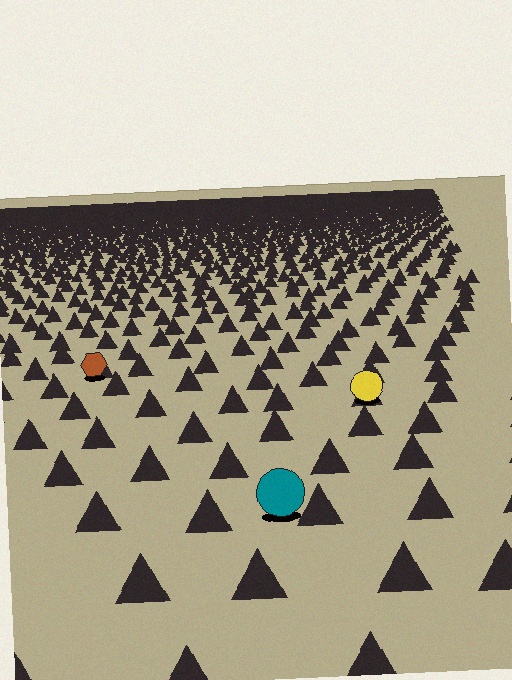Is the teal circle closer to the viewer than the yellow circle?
Yes. The teal circle is closer — you can tell from the texture gradient: the ground texture is coarser near it.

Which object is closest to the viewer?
The teal circle is closest. The texture marks near it are larger and more spread out.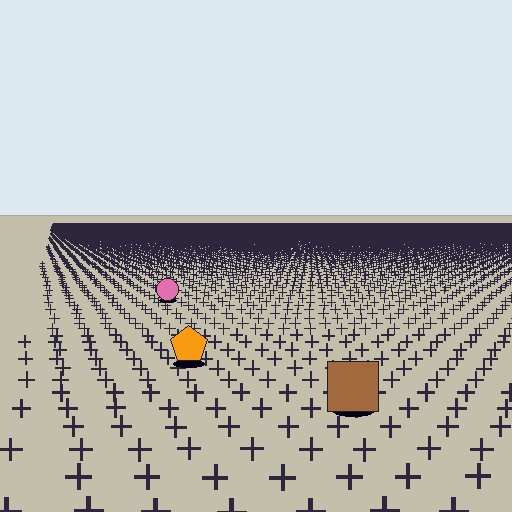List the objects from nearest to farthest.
From nearest to farthest: the brown square, the orange pentagon, the pink circle.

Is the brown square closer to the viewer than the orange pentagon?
Yes. The brown square is closer — you can tell from the texture gradient: the ground texture is coarser near it.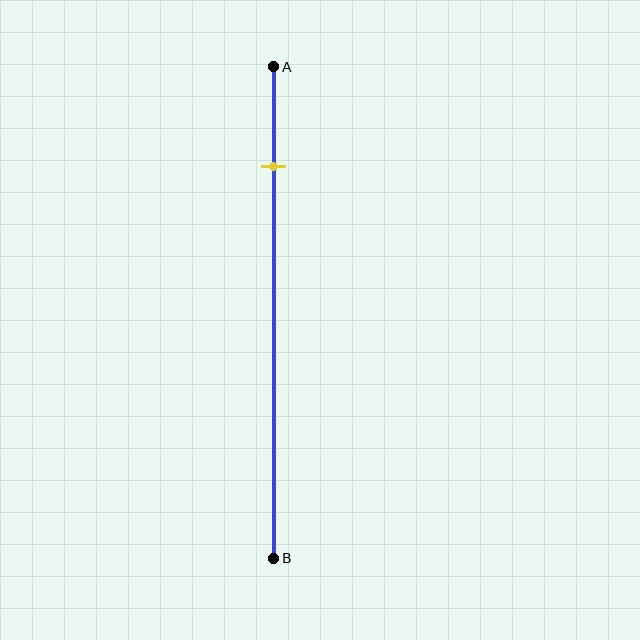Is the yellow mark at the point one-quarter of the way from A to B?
No, the mark is at about 20% from A, not at the 25% one-quarter point.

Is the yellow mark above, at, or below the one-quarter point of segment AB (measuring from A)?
The yellow mark is above the one-quarter point of segment AB.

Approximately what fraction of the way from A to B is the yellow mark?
The yellow mark is approximately 20% of the way from A to B.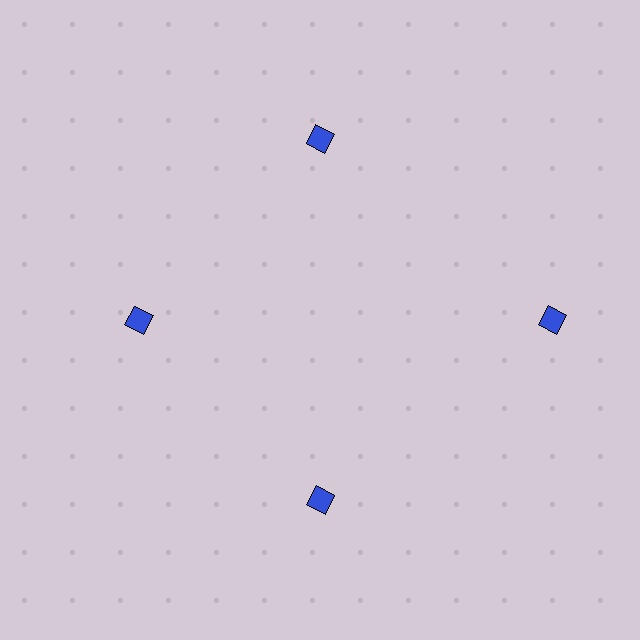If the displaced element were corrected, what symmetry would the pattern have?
It would have 4-fold rotational symmetry — the pattern would map onto itself every 90 degrees.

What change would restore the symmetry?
The symmetry would be restored by moving it inward, back onto the ring so that all 4 diamonds sit at equal angles and equal distance from the center.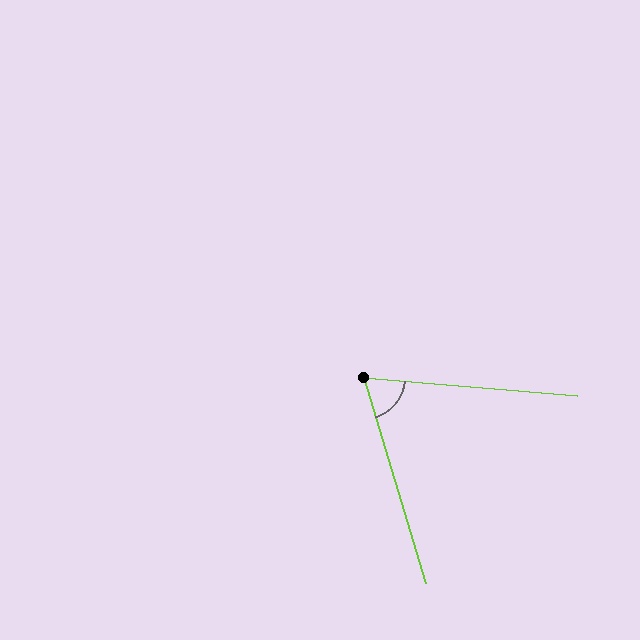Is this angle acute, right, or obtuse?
It is acute.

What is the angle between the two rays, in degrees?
Approximately 68 degrees.